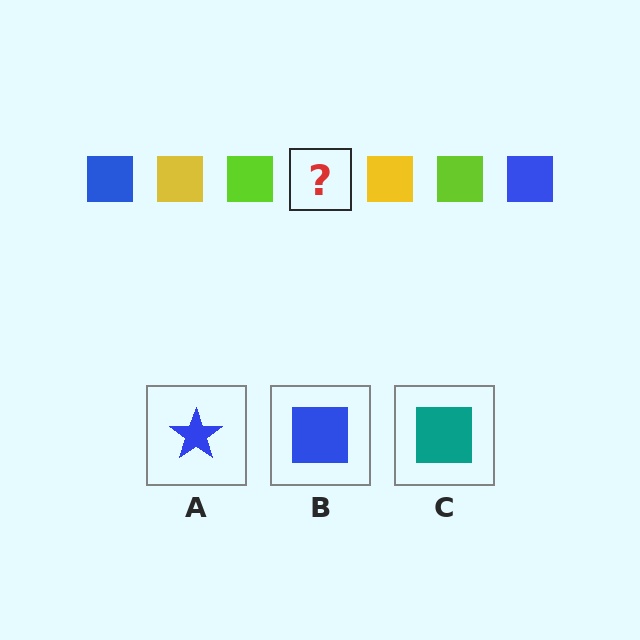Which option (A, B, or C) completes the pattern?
B.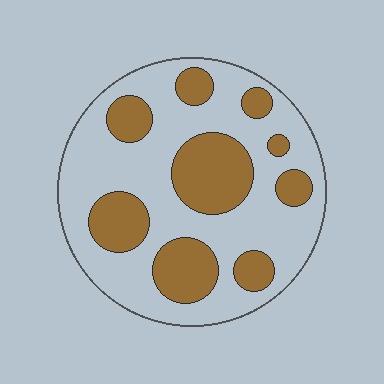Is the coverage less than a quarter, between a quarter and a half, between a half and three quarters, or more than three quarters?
Between a quarter and a half.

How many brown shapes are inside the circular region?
9.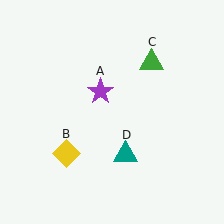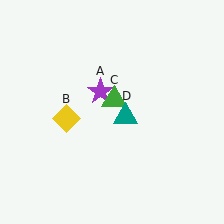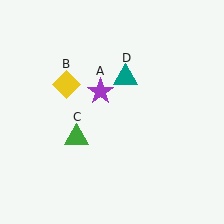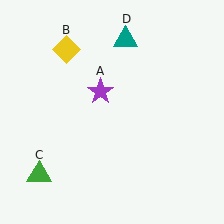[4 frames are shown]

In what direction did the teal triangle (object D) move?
The teal triangle (object D) moved up.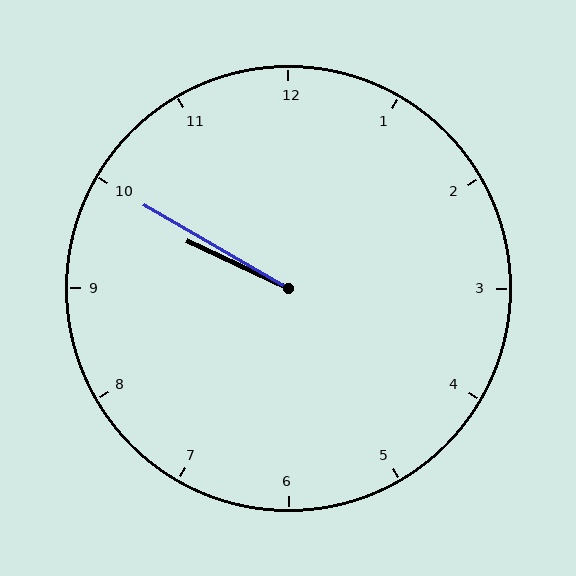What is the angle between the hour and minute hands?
Approximately 5 degrees.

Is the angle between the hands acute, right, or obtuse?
It is acute.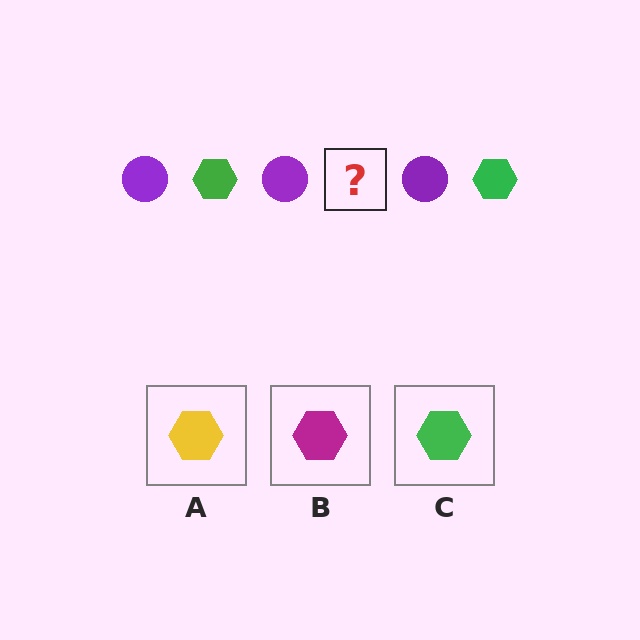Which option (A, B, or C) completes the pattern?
C.